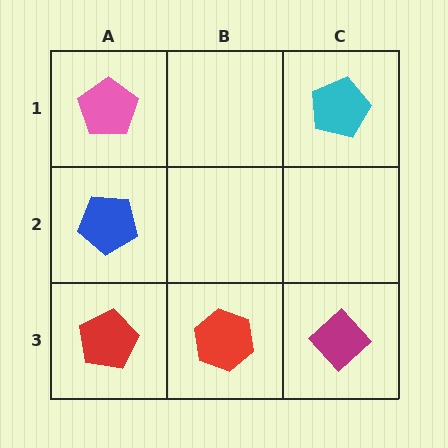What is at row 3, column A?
A red pentagon.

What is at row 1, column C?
A cyan pentagon.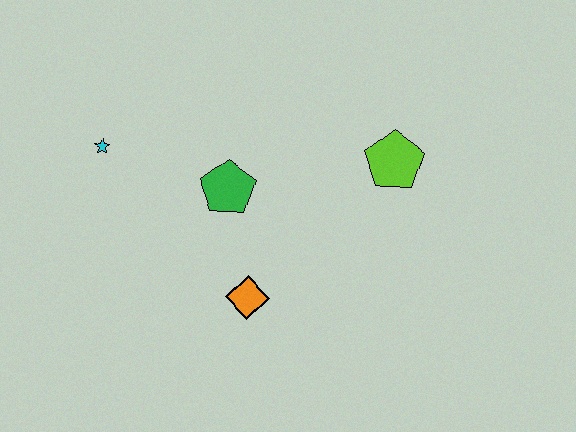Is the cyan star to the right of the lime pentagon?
No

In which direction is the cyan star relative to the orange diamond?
The cyan star is to the left of the orange diamond.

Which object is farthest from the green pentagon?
The lime pentagon is farthest from the green pentagon.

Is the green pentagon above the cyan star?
No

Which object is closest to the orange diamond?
The green pentagon is closest to the orange diamond.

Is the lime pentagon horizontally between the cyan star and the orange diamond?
No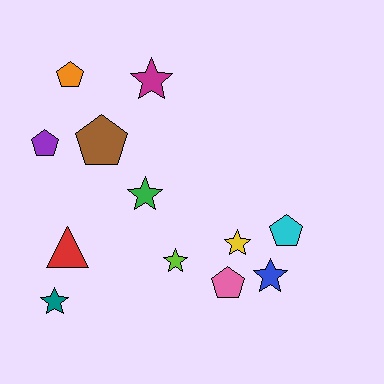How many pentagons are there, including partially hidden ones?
There are 5 pentagons.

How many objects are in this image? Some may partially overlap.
There are 12 objects.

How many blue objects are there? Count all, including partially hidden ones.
There is 1 blue object.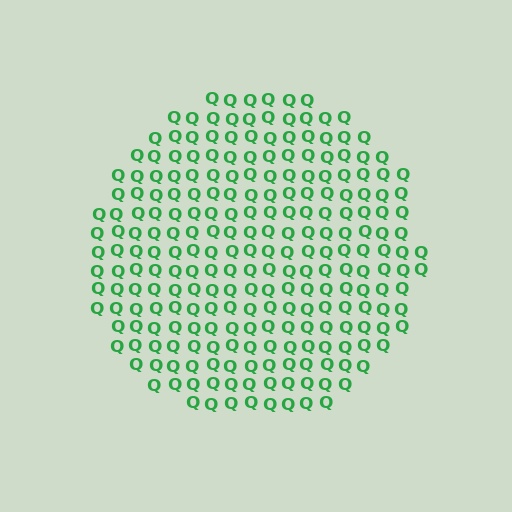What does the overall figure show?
The overall figure shows a circle.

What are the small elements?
The small elements are letter Q's.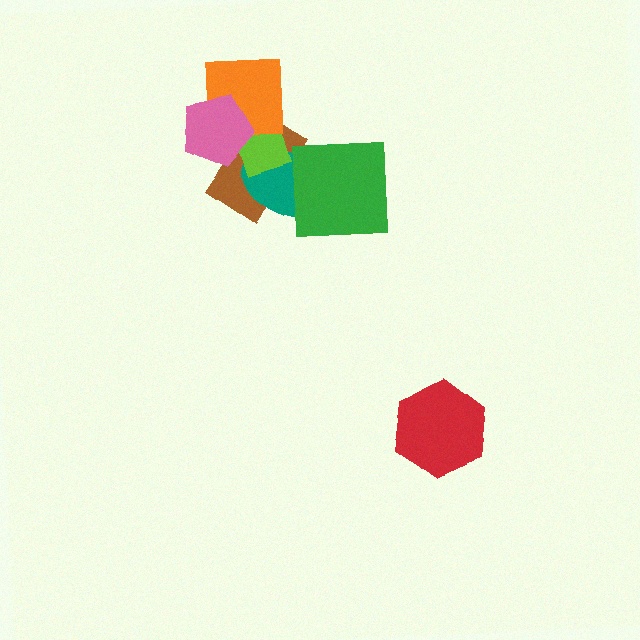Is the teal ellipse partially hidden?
Yes, it is partially covered by another shape.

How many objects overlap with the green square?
1 object overlaps with the green square.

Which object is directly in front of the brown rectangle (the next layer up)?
The teal ellipse is directly in front of the brown rectangle.